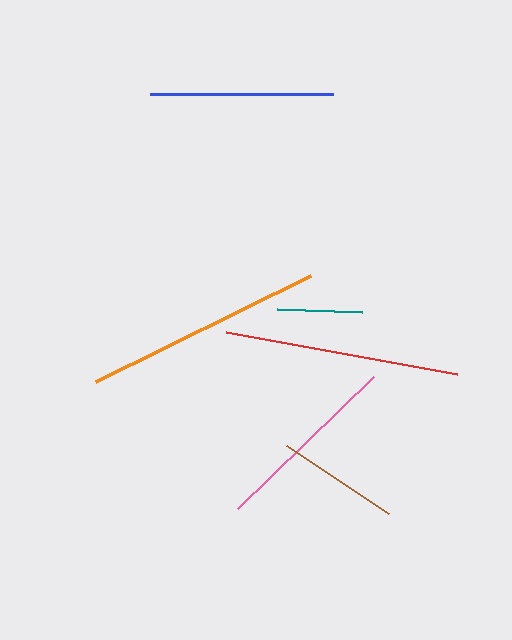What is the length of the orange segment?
The orange segment is approximately 240 pixels long.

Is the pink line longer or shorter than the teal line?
The pink line is longer than the teal line.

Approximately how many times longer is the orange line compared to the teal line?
The orange line is approximately 2.8 times the length of the teal line.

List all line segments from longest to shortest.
From longest to shortest: orange, red, pink, blue, brown, teal.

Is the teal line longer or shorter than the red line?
The red line is longer than the teal line.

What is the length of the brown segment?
The brown segment is approximately 123 pixels long.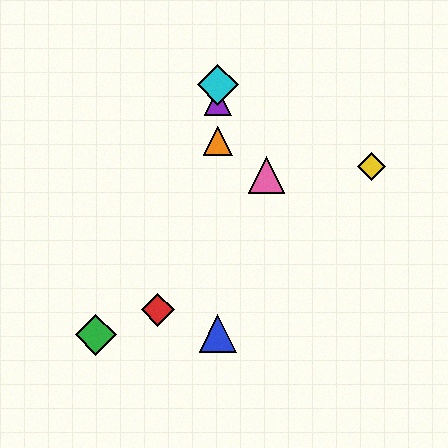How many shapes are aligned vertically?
4 shapes (the blue triangle, the purple triangle, the orange triangle, the cyan diamond) are aligned vertically.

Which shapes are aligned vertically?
The blue triangle, the purple triangle, the orange triangle, the cyan diamond are aligned vertically.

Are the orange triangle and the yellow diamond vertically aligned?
No, the orange triangle is at x≈218 and the yellow diamond is at x≈372.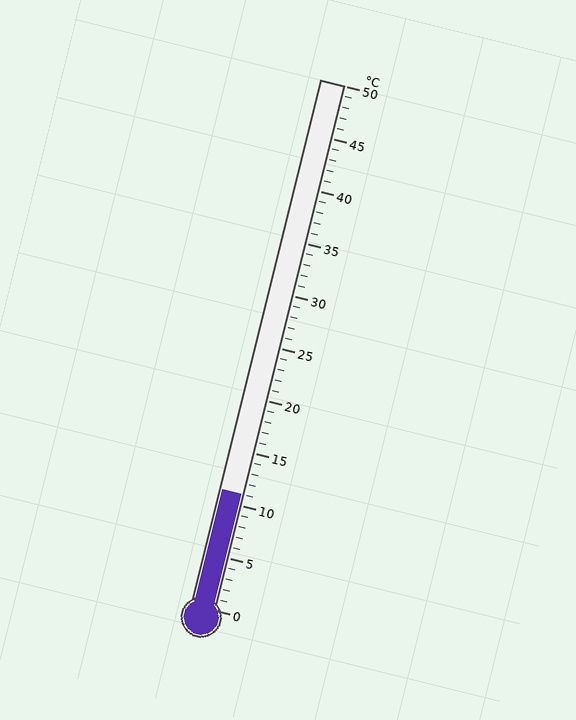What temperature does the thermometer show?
The thermometer shows approximately 11°C.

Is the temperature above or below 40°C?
The temperature is below 40°C.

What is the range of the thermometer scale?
The thermometer scale ranges from 0°C to 50°C.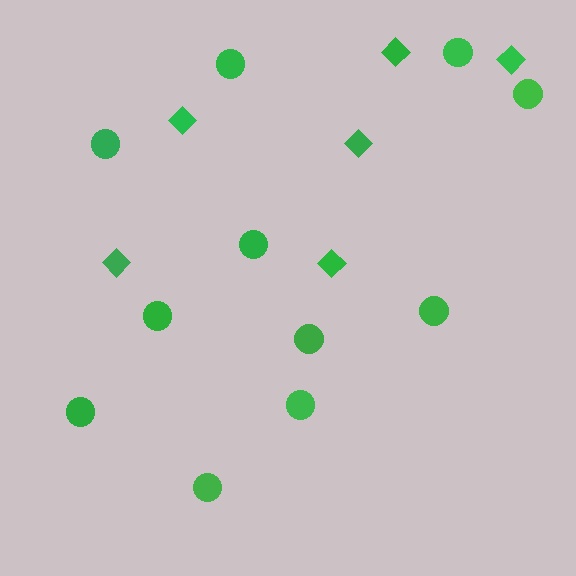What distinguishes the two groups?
There are 2 groups: one group of diamonds (6) and one group of circles (11).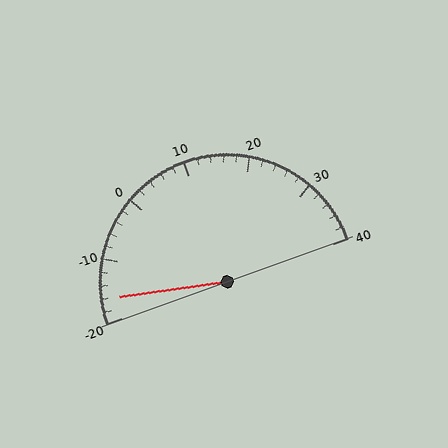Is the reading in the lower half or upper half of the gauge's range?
The reading is in the lower half of the range (-20 to 40).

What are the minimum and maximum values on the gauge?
The gauge ranges from -20 to 40.